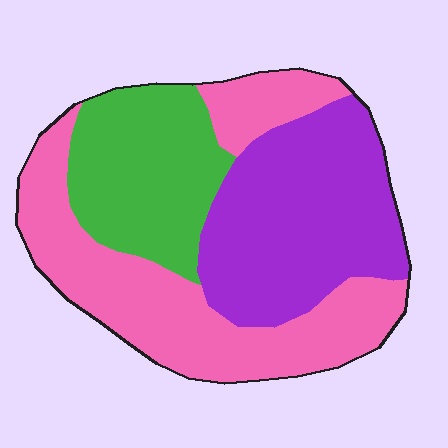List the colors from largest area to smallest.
From largest to smallest: pink, purple, green.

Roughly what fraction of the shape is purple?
Purple covers 35% of the shape.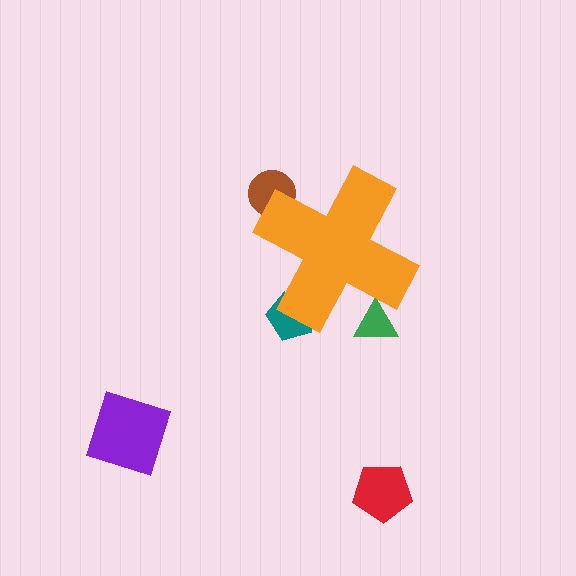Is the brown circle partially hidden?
Yes, the brown circle is partially hidden behind the orange cross.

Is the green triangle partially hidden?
Yes, the green triangle is partially hidden behind the orange cross.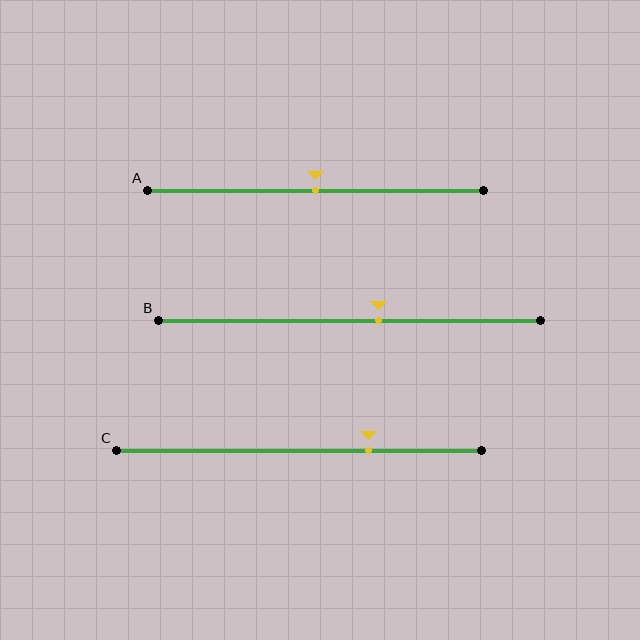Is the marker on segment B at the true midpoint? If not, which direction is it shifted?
No, the marker on segment B is shifted to the right by about 7% of the segment length.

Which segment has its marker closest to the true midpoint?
Segment A has its marker closest to the true midpoint.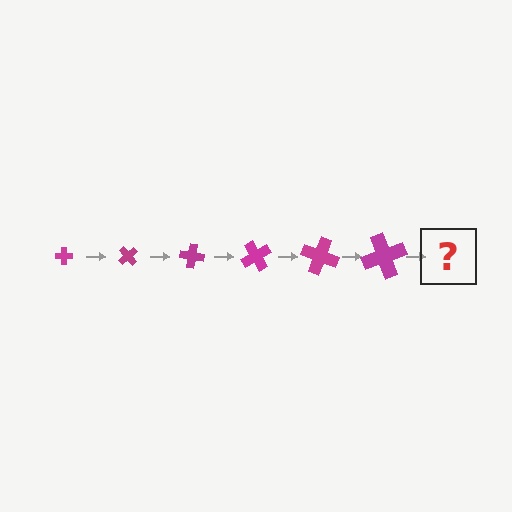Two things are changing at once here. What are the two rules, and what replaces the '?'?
The two rules are that the cross grows larger each step and it rotates 50 degrees each step. The '?' should be a cross, larger than the previous one and rotated 300 degrees from the start.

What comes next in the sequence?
The next element should be a cross, larger than the previous one and rotated 300 degrees from the start.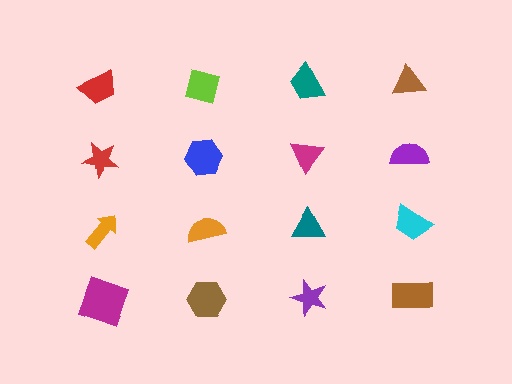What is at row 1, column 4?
A brown triangle.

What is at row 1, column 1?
A red trapezoid.